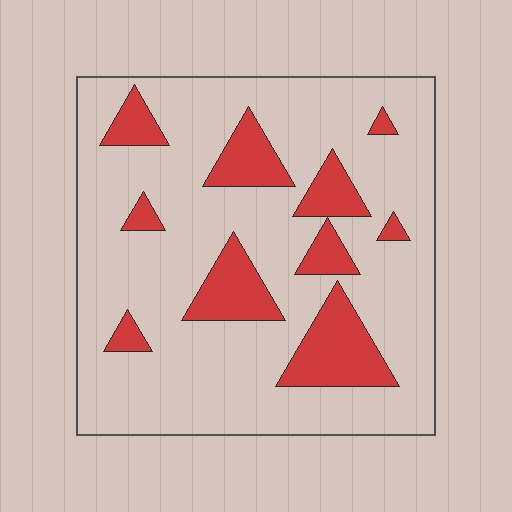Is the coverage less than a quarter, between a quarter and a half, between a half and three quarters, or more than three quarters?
Less than a quarter.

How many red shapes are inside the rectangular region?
10.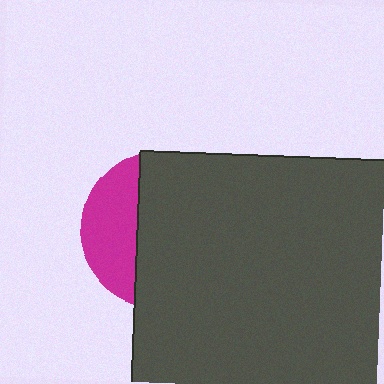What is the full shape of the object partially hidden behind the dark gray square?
The partially hidden object is a magenta circle.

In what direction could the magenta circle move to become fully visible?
The magenta circle could move left. That would shift it out from behind the dark gray square entirely.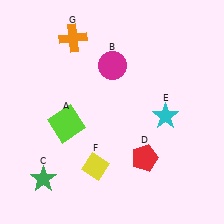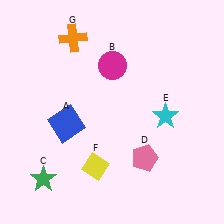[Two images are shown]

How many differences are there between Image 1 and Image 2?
There are 2 differences between the two images.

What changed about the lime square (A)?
In Image 1, A is lime. In Image 2, it changed to blue.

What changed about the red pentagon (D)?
In Image 1, D is red. In Image 2, it changed to pink.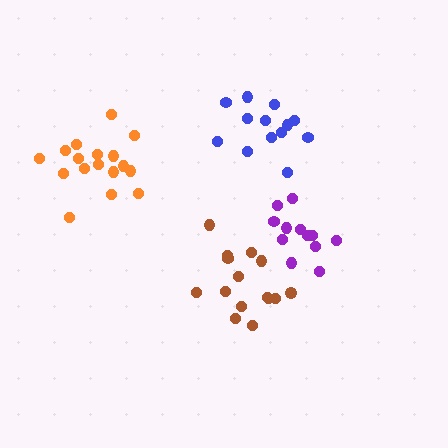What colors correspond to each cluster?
The clusters are colored: brown, blue, purple, orange.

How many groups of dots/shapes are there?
There are 4 groups.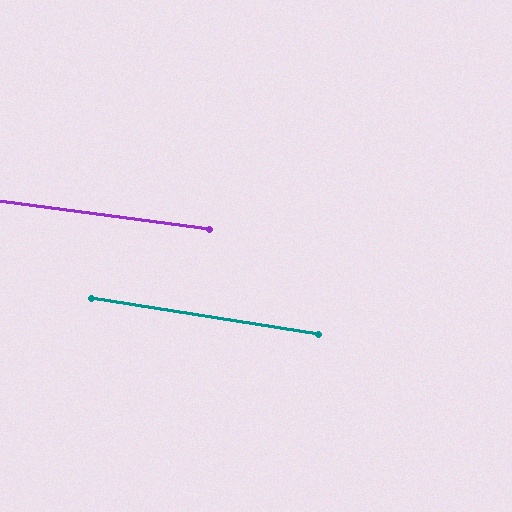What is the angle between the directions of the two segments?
Approximately 1 degree.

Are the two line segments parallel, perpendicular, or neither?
Parallel — their directions differ by only 1.3°.